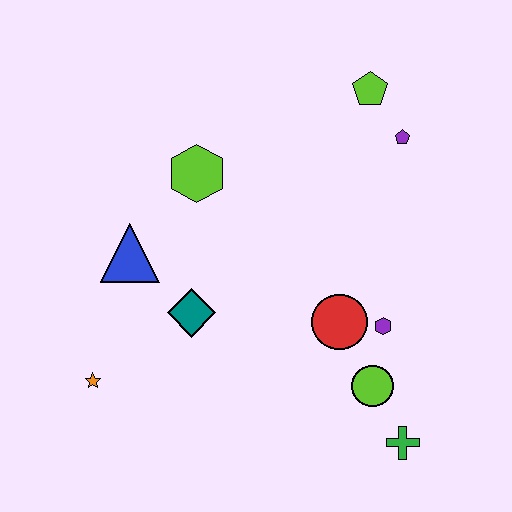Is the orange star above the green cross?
Yes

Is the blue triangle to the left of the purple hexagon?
Yes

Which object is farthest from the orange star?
The lime pentagon is farthest from the orange star.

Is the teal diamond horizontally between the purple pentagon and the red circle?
No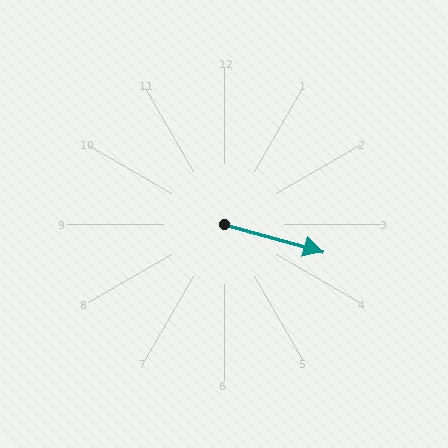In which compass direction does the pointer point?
East.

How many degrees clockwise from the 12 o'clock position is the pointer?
Approximately 106 degrees.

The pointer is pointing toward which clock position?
Roughly 4 o'clock.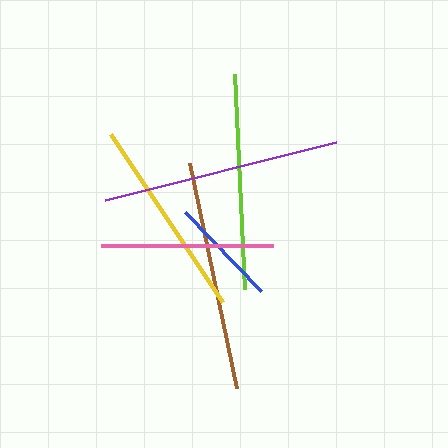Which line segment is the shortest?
The blue line is the shortest at approximately 109 pixels.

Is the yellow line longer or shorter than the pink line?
The yellow line is longer than the pink line.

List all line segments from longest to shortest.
From longest to shortest: purple, brown, lime, yellow, pink, blue.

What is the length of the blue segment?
The blue segment is approximately 109 pixels long.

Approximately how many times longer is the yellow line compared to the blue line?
The yellow line is approximately 1.8 times the length of the blue line.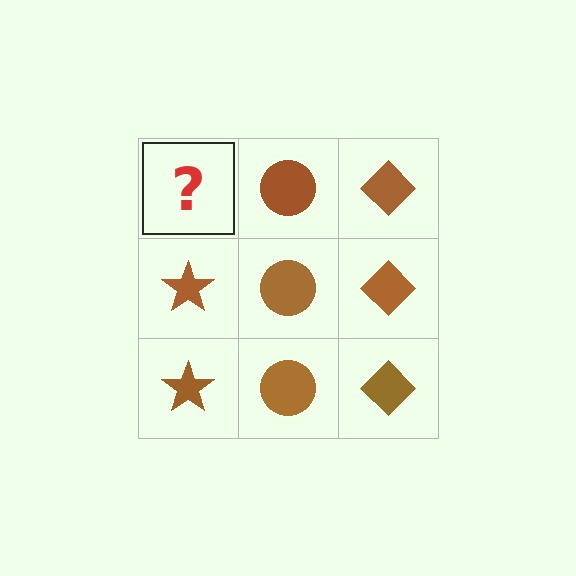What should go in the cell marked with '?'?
The missing cell should contain a brown star.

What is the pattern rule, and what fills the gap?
The rule is that each column has a consistent shape. The gap should be filled with a brown star.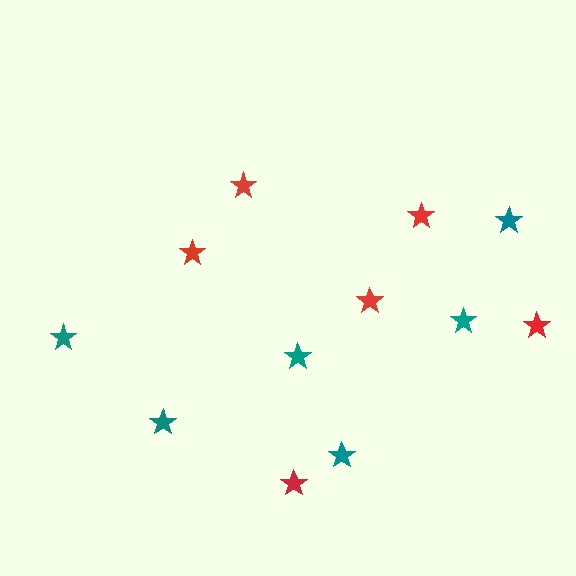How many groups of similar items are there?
There are 2 groups: one group of teal stars (6) and one group of red stars (6).